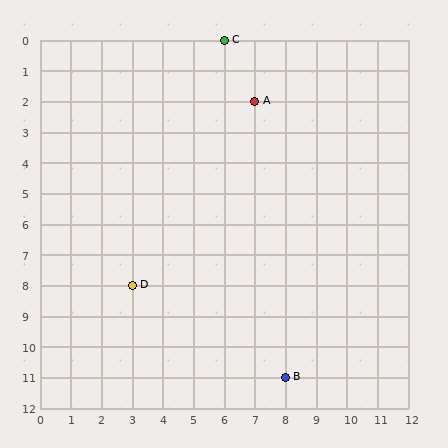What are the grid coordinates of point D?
Point D is at grid coordinates (3, 8).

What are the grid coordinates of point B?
Point B is at grid coordinates (8, 11).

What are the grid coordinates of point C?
Point C is at grid coordinates (6, 0).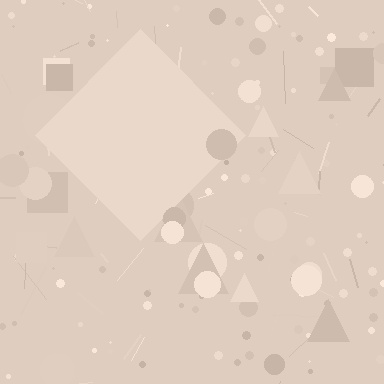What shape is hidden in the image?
A diamond is hidden in the image.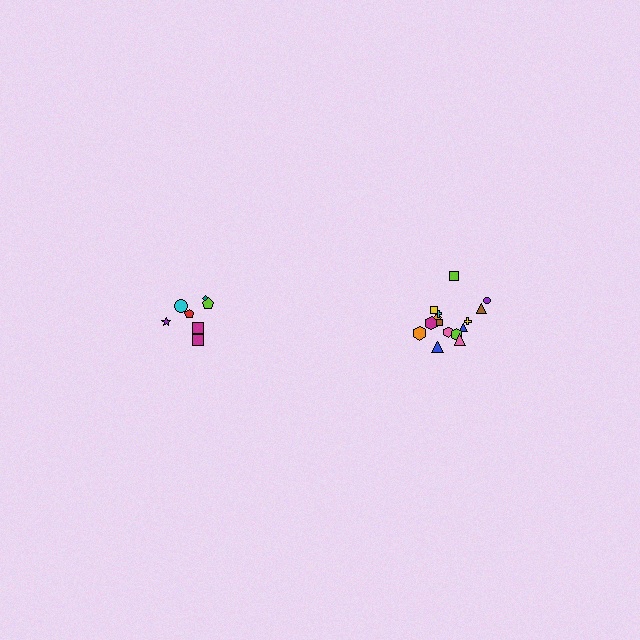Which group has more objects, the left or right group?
The right group.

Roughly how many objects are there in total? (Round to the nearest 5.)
Roughly 25 objects in total.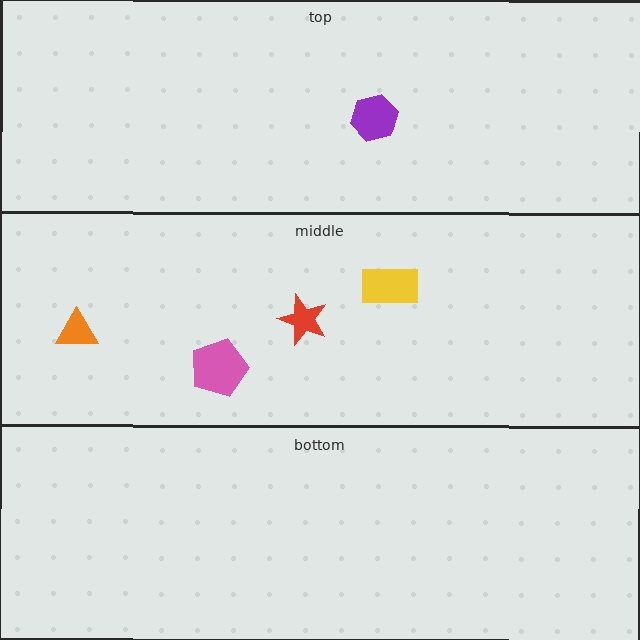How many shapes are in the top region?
1.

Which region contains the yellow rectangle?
The middle region.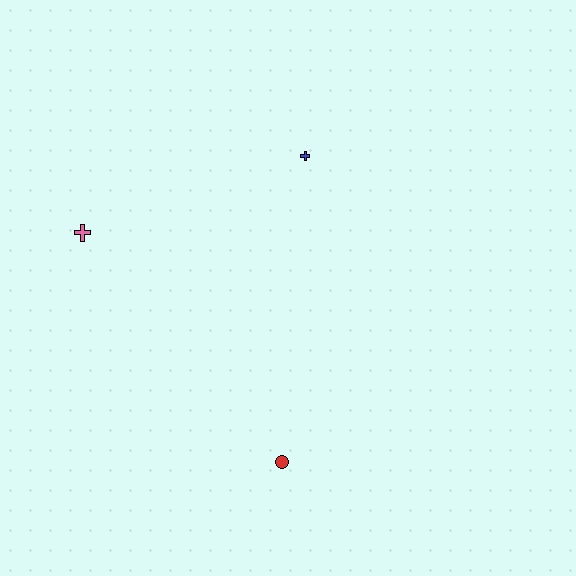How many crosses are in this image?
There are 2 crosses.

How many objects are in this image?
There are 3 objects.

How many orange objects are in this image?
There are no orange objects.